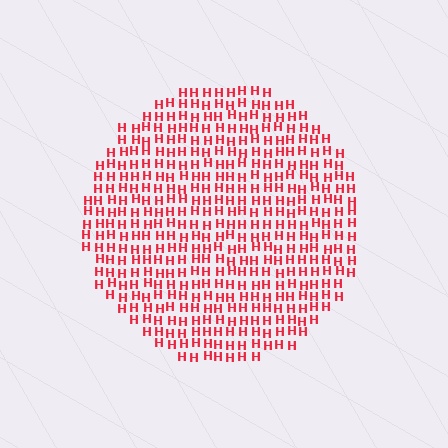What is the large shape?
The large shape is a circle.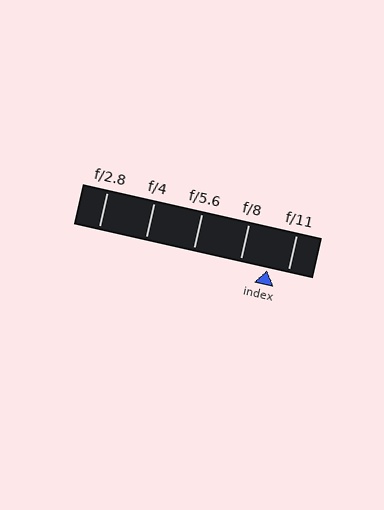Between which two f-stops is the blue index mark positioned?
The index mark is between f/8 and f/11.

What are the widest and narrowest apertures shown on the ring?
The widest aperture shown is f/2.8 and the narrowest is f/11.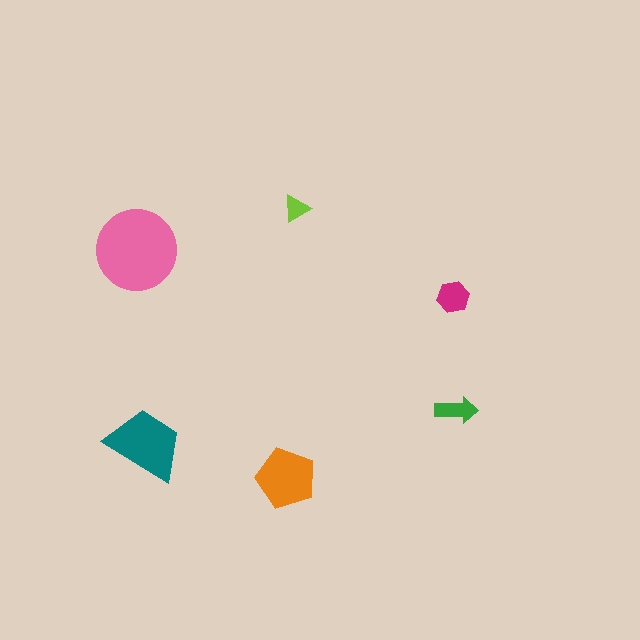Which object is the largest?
The pink circle.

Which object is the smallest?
The lime triangle.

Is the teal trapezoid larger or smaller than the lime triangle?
Larger.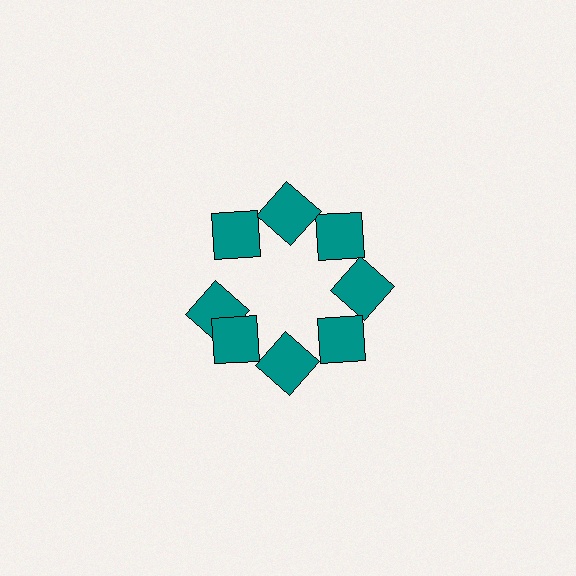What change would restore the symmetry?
The symmetry would be restored by rotating it back into even spacing with its neighbors so that all 8 squares sit at equal angles and equal distance from the center.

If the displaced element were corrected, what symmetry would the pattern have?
It would have 8-fold rotational symmetry — the pattern would map onto itself every 45 degrees.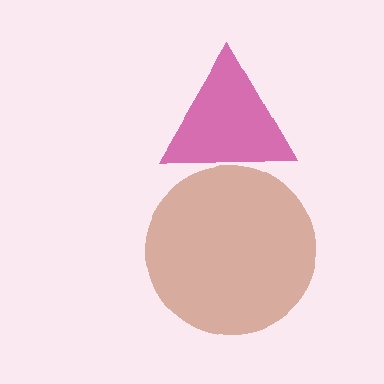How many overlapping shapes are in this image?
There are 2 overlapping shapes in the image.